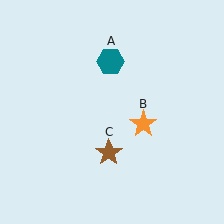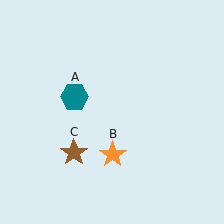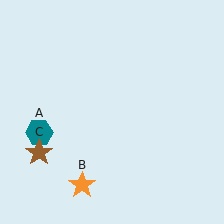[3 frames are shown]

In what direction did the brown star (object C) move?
The brown star (object C) moved left.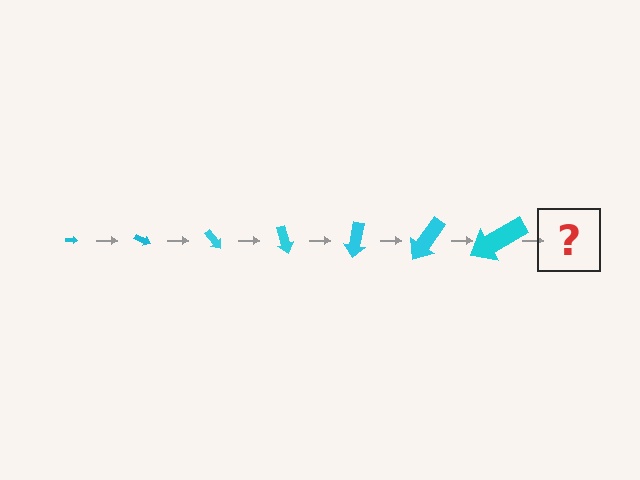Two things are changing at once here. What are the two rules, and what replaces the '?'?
The two rules are that the arrow grows larger each step and it rotates 25 degrees each step. The '?' should be an arrow, larger than the previous one and rotated 175 degrees from the start.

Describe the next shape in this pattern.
It should be an arrow, larger than the previous one and rotated 175 degrees from the start.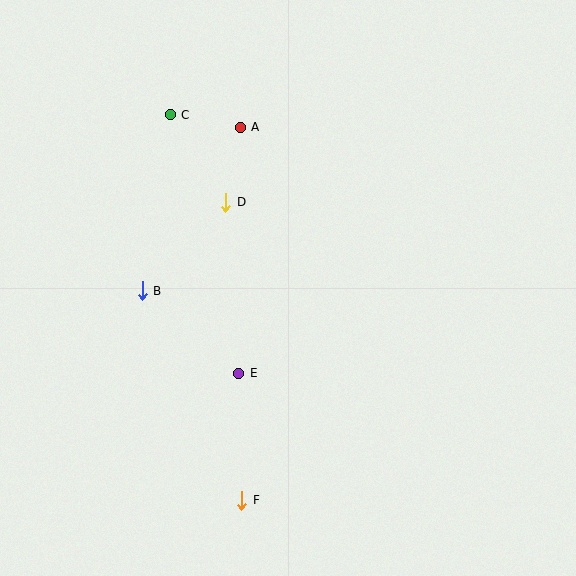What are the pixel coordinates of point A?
Point A is at (240, 127).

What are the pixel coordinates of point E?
Point E is at (239, 373).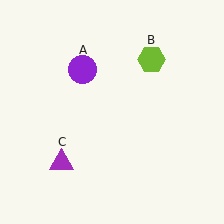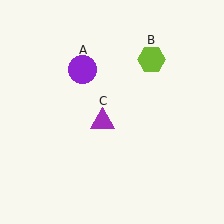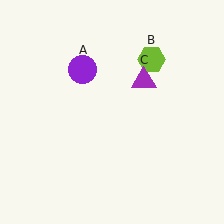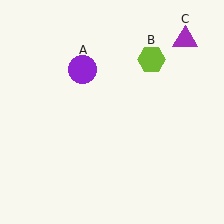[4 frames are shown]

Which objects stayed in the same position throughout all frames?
Purple circle (object A) and lime hexagon (object B) remained stationary.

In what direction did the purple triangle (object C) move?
The purple triangle (object C) moved up and to the right.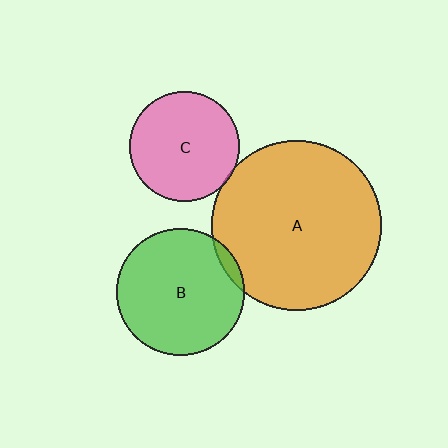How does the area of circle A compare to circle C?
Approximately 2.4 times.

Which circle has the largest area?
Circle A (orange).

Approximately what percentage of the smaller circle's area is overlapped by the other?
Approximately 5%.